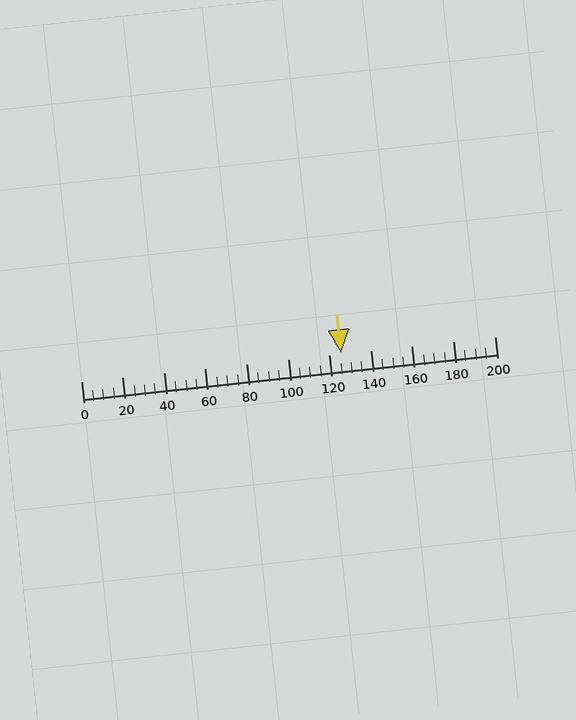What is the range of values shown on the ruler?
The ruler shows values from 0 to 200.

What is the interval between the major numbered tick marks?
The major tick marks are spaced 20 units apart.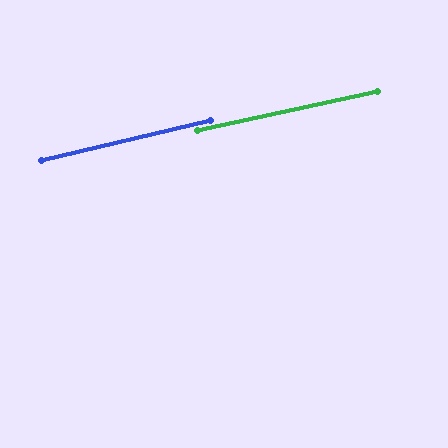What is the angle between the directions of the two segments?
Approximately 1 degree.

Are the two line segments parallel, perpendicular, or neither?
Parallel — their directions differ by only 0.9°.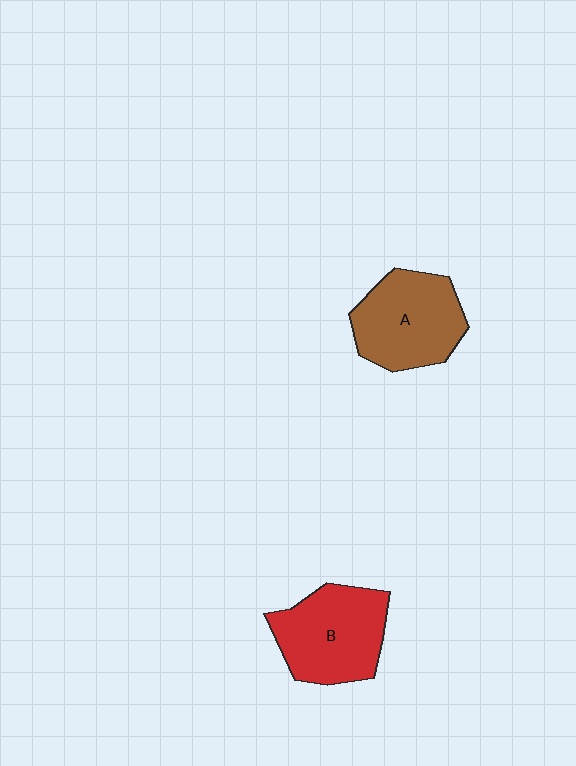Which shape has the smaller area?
Shape A (brown).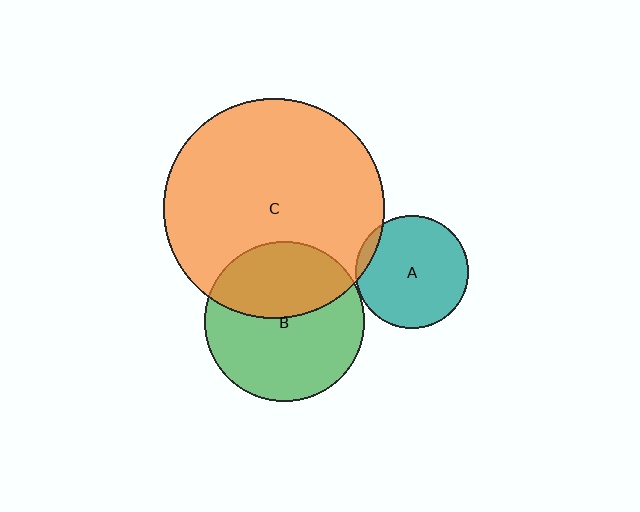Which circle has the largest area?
Circle C (orange).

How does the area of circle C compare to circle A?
Approximately 3.8 times.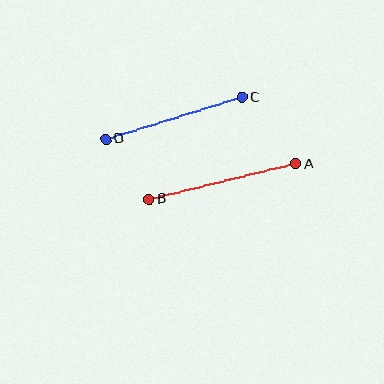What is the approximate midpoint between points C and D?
The midpoint is at approximately (174, 118) pixels.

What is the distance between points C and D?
The distance is approximately 142 pixels.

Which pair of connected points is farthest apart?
Points A and B are farthest apart.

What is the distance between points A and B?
The distance is approximately 151 pixels.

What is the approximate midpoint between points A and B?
The midpoint is at approximately (222, 182) pixels.